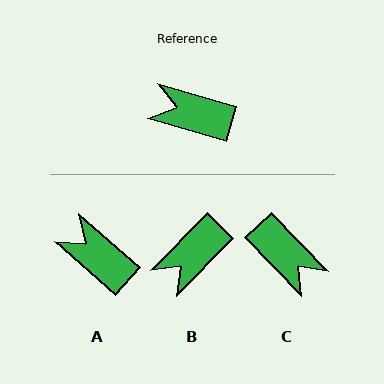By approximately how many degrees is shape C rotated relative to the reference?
Approximately 151 degrees counter-clockwise.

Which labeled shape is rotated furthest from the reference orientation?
C, about 151 degrees away.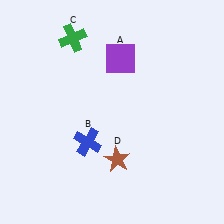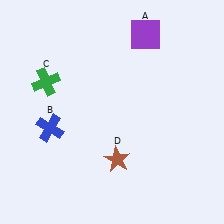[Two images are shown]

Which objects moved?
The objects that moved are: the purple square (A), the blue cross (B), the green cross (C).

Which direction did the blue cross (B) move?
The blue cross (B) moved left.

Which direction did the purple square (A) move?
The purple square (A) moved right.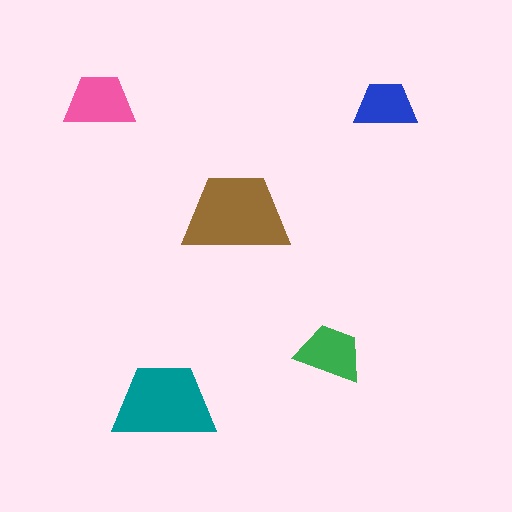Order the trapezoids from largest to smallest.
the brown one, the teal one, the pink one, the green one, the blue one.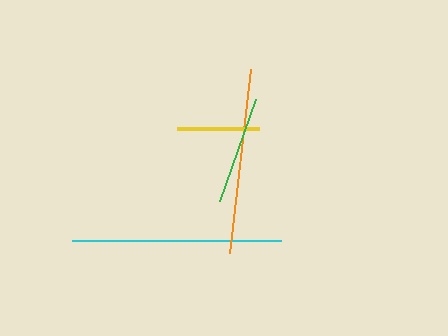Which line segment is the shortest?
The yellow line is the shortest at approximately 82 pixels.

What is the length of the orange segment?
The orange segment is approximately 186 pixels long.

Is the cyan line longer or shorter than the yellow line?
The cyan line is longer than the yellow line.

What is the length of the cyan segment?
The cyan segment is approximately 209 pixels long.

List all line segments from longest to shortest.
From longest to shortest: cyan, orange, green, yellow.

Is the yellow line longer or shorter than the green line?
The green line is longer than the yellow line.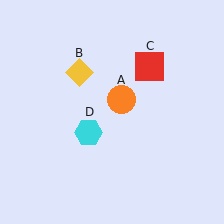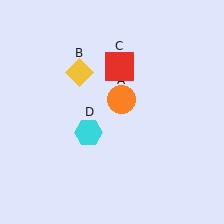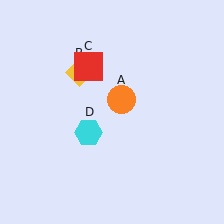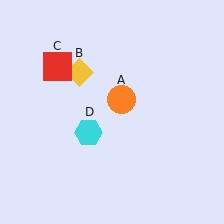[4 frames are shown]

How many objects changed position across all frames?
1 object changed position: red square (object C).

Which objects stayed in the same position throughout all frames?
Orange circle (object A) and yellow diamond (object B) and cyan hexagon (object D) remained stationary.